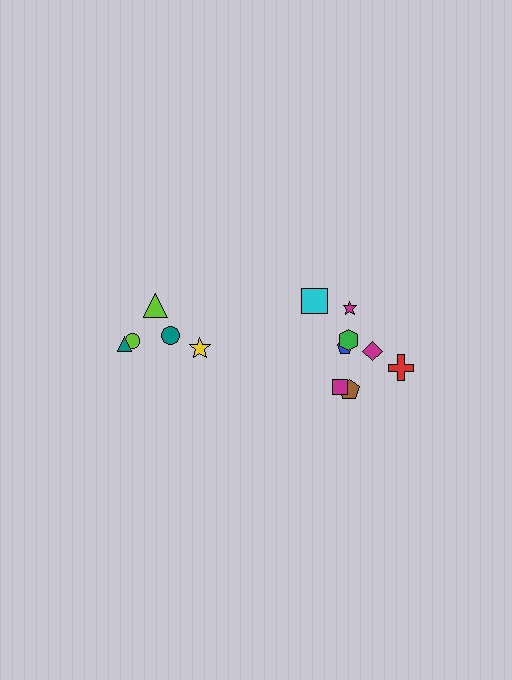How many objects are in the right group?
There are 8 objects.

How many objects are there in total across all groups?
There are 13 objects.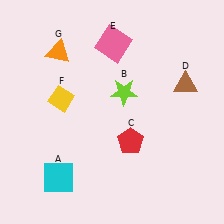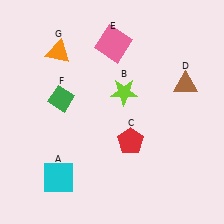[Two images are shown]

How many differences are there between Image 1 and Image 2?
There is 1 difference between the two images.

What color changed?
The diamond (F) changed from yellow in Image 1 to green in Image 2.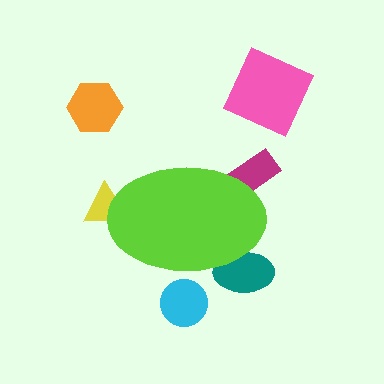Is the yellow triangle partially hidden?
Yes, the yellow triangle is partially hidden behind the lime ellipse.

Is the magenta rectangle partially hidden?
Yes, the magenta rectangle is partially hidden behind the lime ellipse.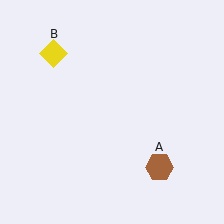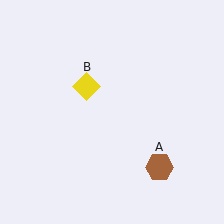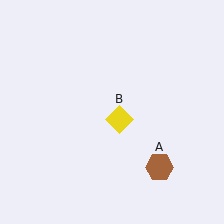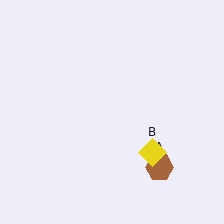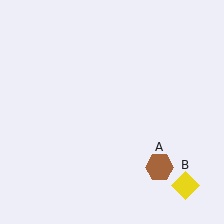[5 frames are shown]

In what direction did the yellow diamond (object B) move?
The yellow diamond (object B) moved down and to the right.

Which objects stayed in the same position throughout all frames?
Brown hexagon (object A) remained stationary.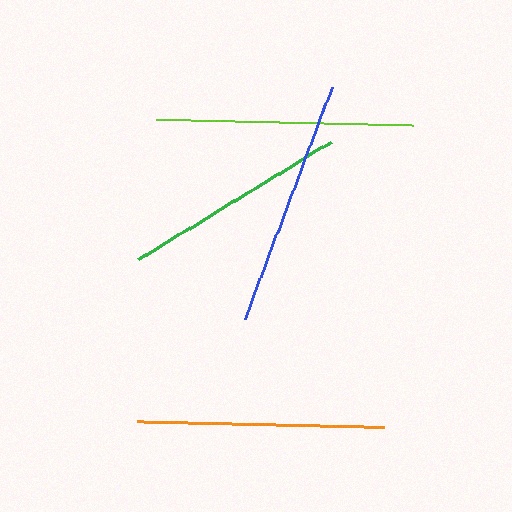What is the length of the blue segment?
The blue segment is approximately 248 pixels long.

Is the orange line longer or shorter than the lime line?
The lime line is longer than the orange line.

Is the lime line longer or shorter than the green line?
The lime line is longer than the green line.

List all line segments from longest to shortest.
From longest to shortest: lime, blue, orange, green.